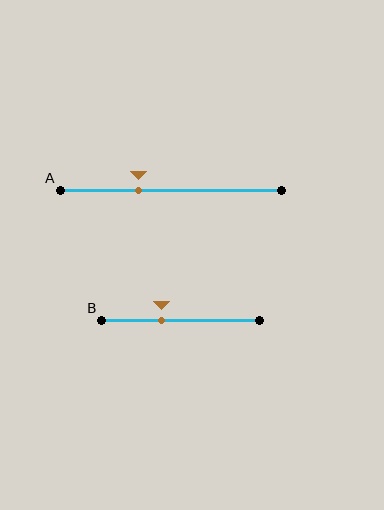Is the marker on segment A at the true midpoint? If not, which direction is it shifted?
No, the marker on segment A is shifted to the left by about 15% of the segment length.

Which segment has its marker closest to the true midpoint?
Segment B has its marker closest to the true midpoint.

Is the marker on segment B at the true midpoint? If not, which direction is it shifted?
No, the marker on segment B is shifted to the left by about 12% of the segment length.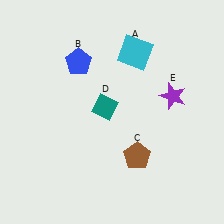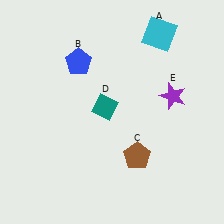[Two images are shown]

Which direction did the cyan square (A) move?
The cyan square (A) moved right.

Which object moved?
The cyan square (A) moved right.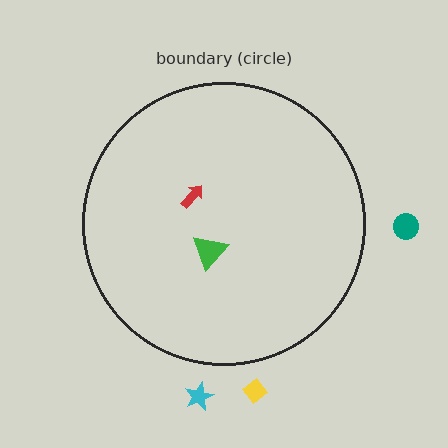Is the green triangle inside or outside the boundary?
Inside.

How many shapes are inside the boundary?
2 inside, 3 outside.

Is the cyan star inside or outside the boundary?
Outside.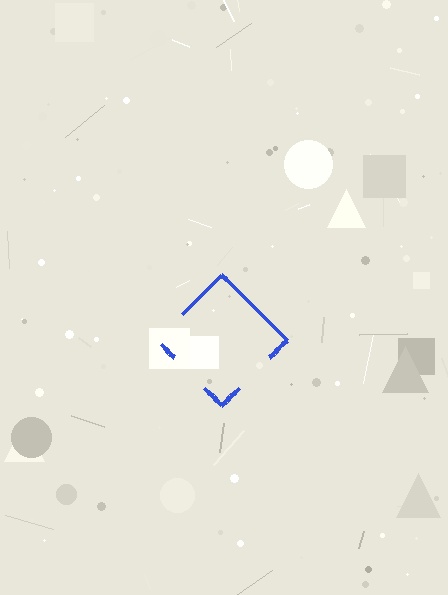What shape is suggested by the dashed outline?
The dashed outline suggests a diamond.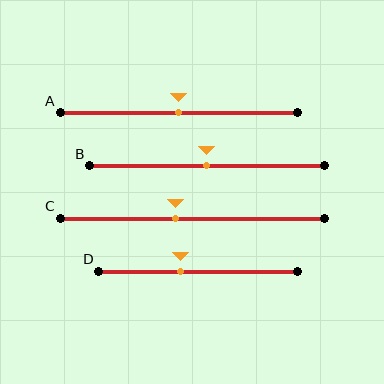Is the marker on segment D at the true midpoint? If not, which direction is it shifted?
No, the marker on segment D is shifted to the left by about 9% of the segment length.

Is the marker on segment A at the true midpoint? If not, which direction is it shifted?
Yes, the marker on segment A is at the true midpoint.